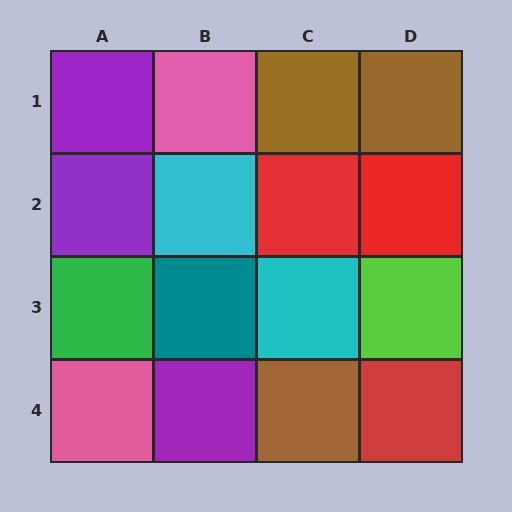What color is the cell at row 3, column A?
Green.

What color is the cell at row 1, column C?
Brown.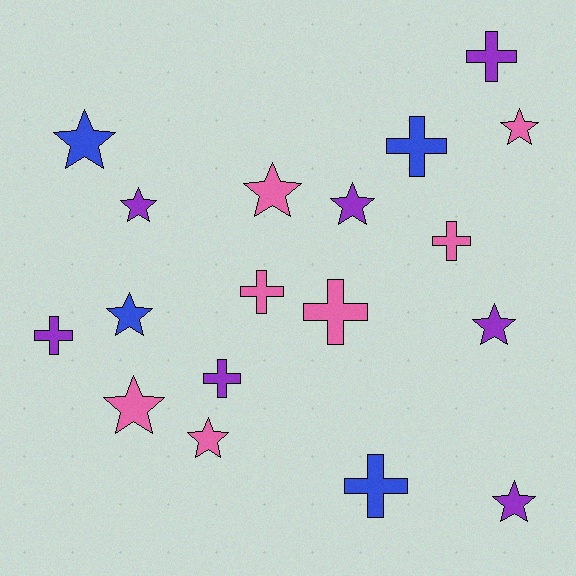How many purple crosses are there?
There are 3 purple crosses.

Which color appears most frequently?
Purple, with 7 objects.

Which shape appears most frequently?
Star, with 10 objects.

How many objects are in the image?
There are 18 objects.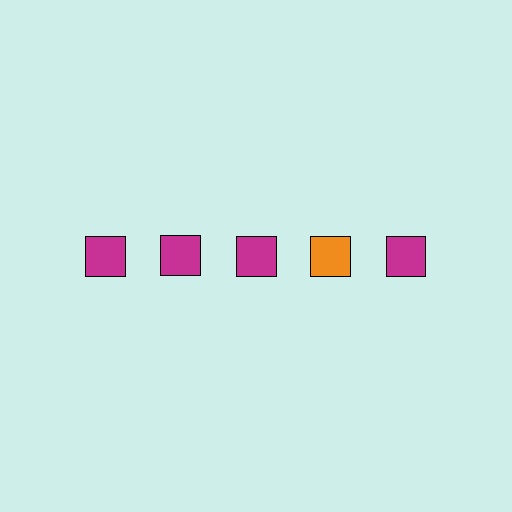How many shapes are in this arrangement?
There are 5 shapes arranged in a grid pattern.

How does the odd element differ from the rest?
It has a different color: orange instead of magenta.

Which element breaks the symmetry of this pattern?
The orange square in the top row, second from right column breaks the symmetry. All other shapes are magenta squares.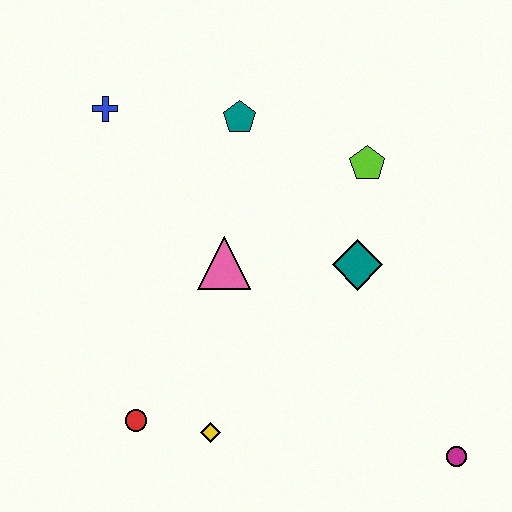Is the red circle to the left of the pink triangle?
Yes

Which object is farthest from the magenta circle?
The blue cross is farthest from the magenta circle.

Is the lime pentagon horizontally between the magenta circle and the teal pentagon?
Yes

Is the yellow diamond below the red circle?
Yes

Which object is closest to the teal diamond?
The lime pentagon is closest to the teal diamond.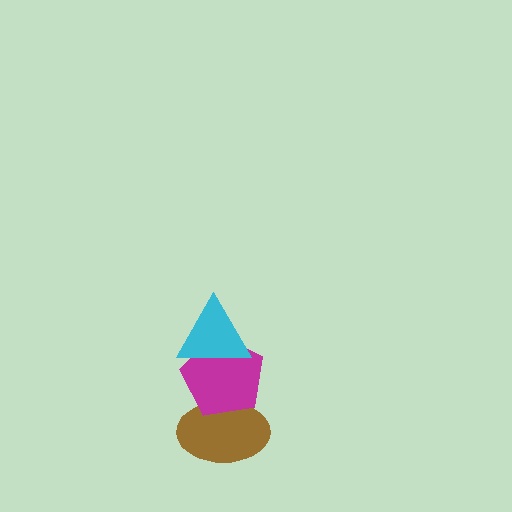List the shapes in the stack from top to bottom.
From top to bottom: the cyan triangle, the magenta pentagon, the brown ellipse.